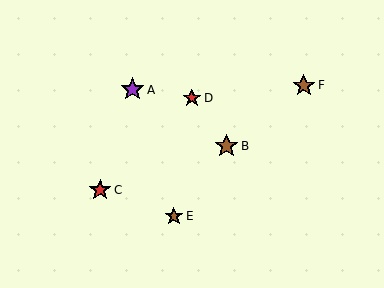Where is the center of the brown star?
The center of the brown star is at (227, 146).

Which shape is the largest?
The brown star (labeled B) is the largest.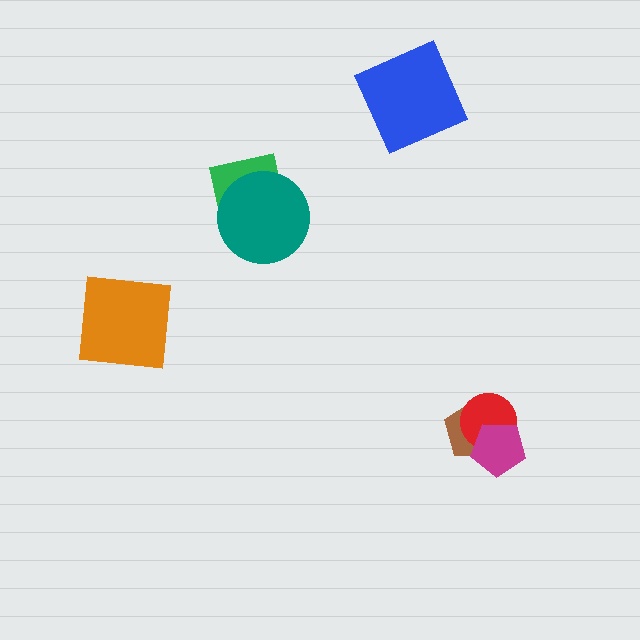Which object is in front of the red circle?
The magenta pentagon is in front of the red circle.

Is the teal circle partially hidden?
No, no other shape covers it.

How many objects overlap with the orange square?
0 objects overlap with the orange square.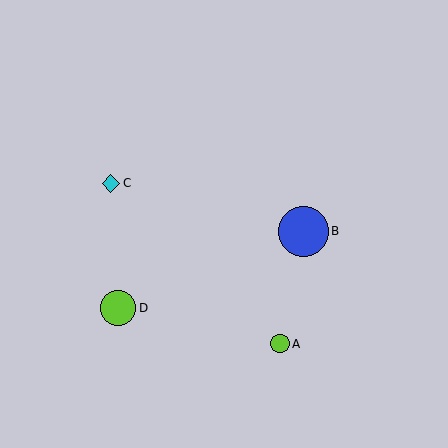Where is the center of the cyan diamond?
The center of the cyan diamond is at (111, 183).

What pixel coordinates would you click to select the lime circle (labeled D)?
Click at (118, 308) to select the lime circle D.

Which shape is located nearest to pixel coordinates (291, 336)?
The lime circle (labeled A) at (280, 344) is nearest to that location.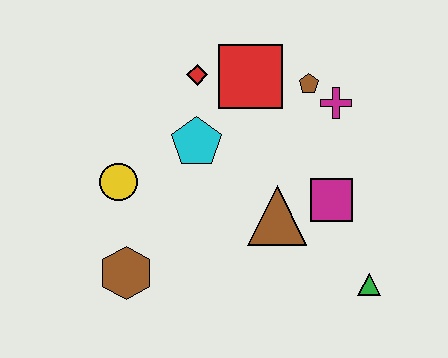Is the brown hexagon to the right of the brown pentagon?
No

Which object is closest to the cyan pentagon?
The red diamond is closest to the cyan pentagon.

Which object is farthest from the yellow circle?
The green triangle is farthest from the yellow circle.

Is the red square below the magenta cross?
No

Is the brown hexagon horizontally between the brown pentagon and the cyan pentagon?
No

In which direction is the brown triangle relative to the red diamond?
The brown triangle is below the red diamond.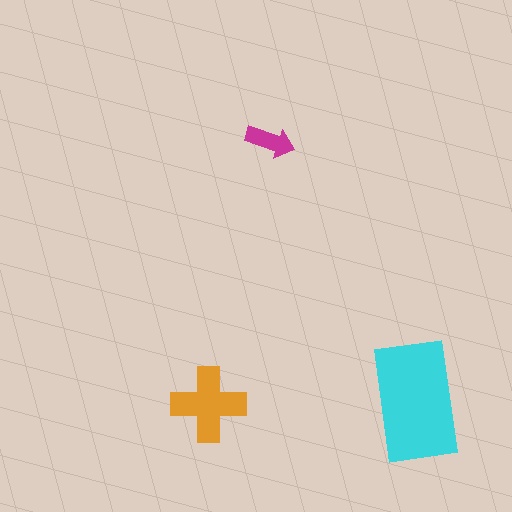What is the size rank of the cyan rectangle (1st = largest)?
1st.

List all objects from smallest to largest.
The magenta arrow, the orange cross, the cyan rectangle.